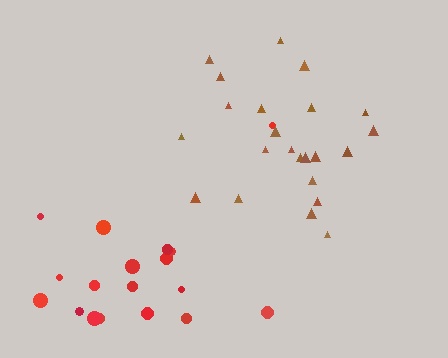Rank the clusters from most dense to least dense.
brown, red.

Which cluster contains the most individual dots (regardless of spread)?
Brown (23).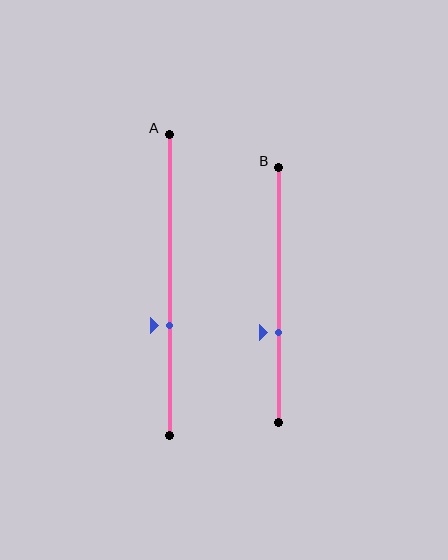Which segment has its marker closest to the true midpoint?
Segment A has its marker closest to the true midpoint.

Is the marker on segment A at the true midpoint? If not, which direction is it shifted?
No, the marker on segment A is shifted downward by about 13% of the segment length.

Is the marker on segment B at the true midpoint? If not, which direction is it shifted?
No, the marker on segment B is shifted downward by about 15% of the segment length.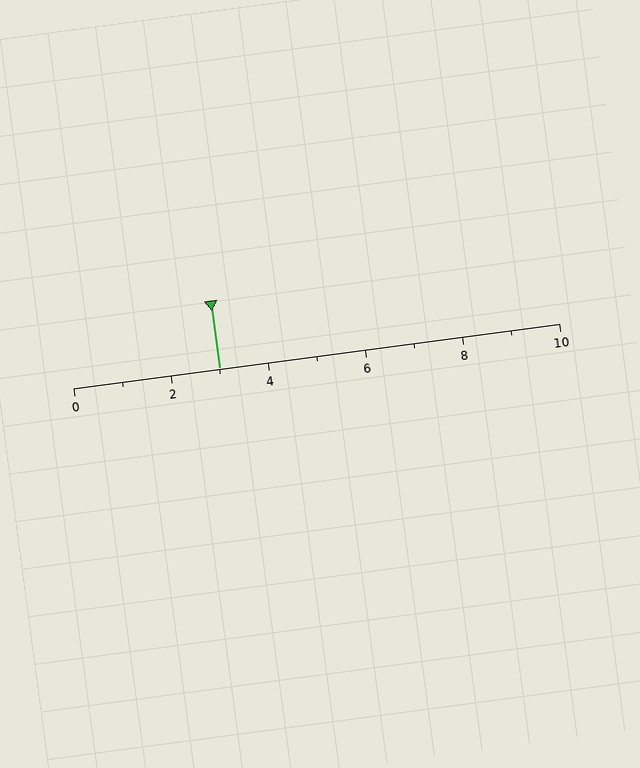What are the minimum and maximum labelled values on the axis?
The axis runs from 0 to 10.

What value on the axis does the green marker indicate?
The marker indicates approximately 3.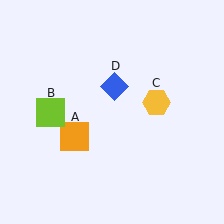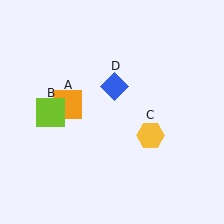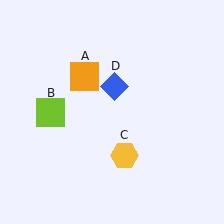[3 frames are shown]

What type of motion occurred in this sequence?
The orange square (object A), yellow hexagon (object C) rotated clockwise around the center of the scene.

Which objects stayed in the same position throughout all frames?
Lime square (object B) and blue diamond (object D) remained stationary.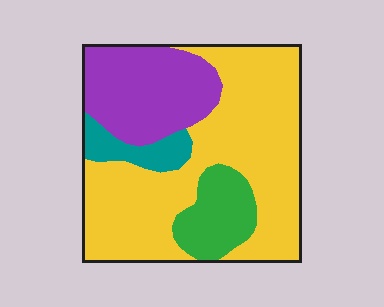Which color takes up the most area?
Yellow, at roughly 60%.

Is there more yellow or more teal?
Yellow.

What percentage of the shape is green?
Green covers 12% of the shape.